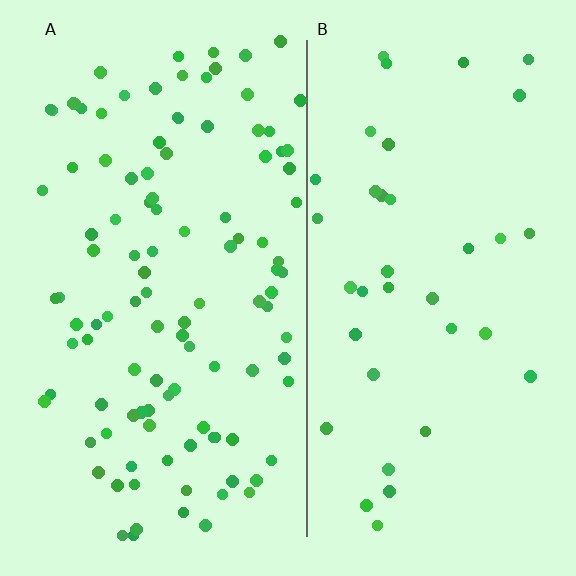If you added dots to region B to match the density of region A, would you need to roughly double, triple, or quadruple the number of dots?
Approximately triple.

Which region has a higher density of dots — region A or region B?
A (the left).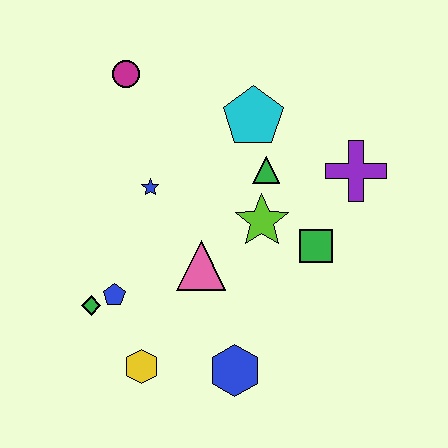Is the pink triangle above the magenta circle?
No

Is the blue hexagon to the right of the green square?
No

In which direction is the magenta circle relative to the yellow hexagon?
The magenta circle is above the yellow hexagon.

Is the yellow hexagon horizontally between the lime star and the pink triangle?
No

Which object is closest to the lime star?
The green triangle is closest to the lime star.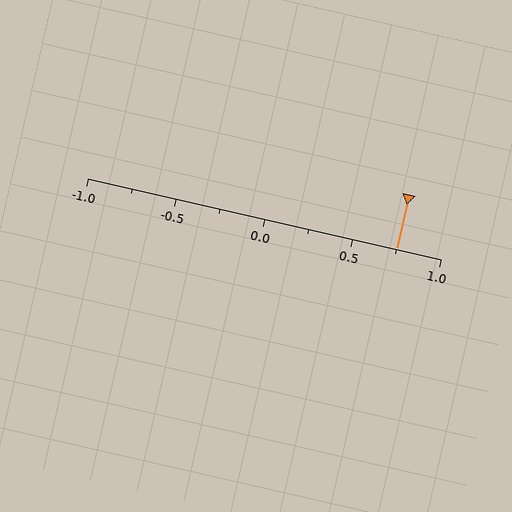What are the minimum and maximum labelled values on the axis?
The axis runs from -1.0 to 1.0.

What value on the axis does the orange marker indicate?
The marker indicates approximately 0.75.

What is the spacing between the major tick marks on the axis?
The major ticks are spaced 0.5 apart.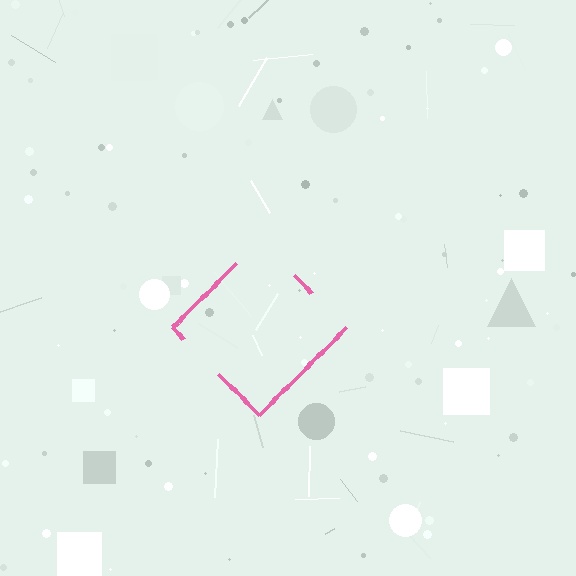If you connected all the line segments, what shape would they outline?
They would outline a diamond.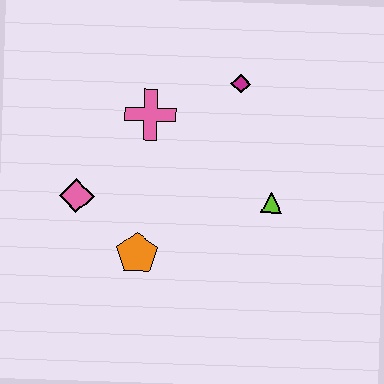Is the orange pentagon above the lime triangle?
No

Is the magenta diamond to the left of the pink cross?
No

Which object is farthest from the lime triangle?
The pink diamond is farthest from the lime triangle.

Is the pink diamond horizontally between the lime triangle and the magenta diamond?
No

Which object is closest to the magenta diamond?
The pink cross is closest to the magenta diamond.